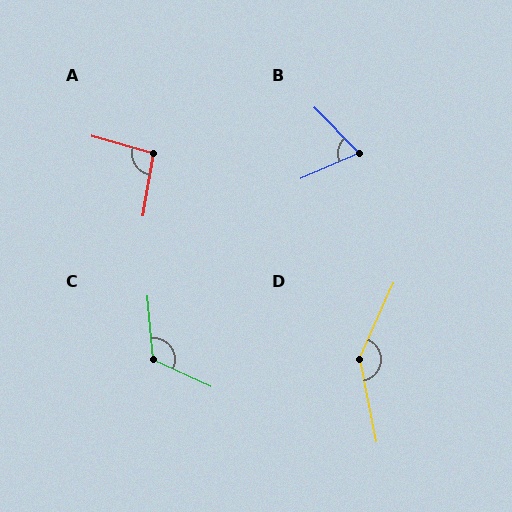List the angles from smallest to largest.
B (69°), A (96°), C (120°), D (145°).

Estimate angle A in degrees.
Approximately 96 degrees.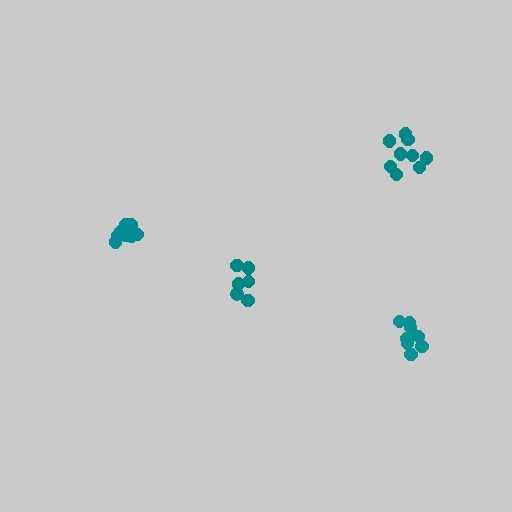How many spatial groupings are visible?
There are 4 spatial groupings.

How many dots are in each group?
Group 1: 9 dots, Group 2: 8 dots, Group 3: 12 dots, Group 4: 6 dots (35 total).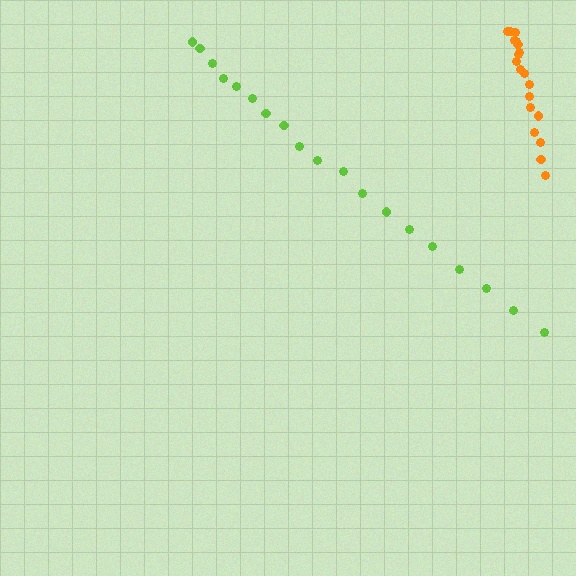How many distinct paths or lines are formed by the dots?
There are 2 distinct paths.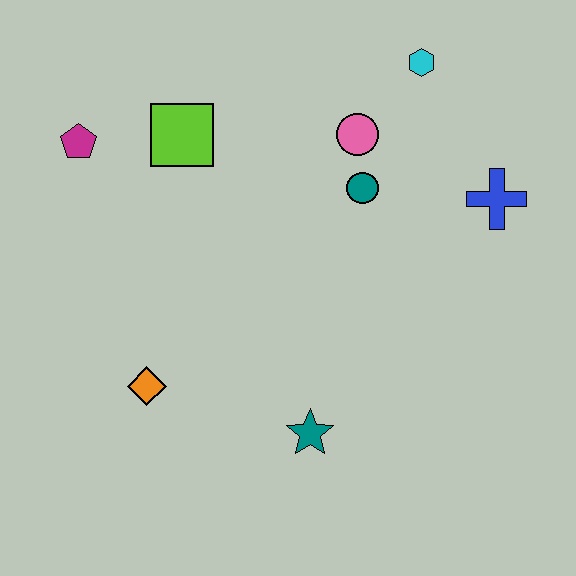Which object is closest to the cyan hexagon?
The pink circle is closest to the cyan hexagon.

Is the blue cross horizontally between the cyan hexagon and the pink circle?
No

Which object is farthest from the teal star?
The cyan hexagon is farthest from the teal star.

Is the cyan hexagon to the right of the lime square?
Yes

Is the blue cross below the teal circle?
Yes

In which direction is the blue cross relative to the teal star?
The blue cross is above the teal star.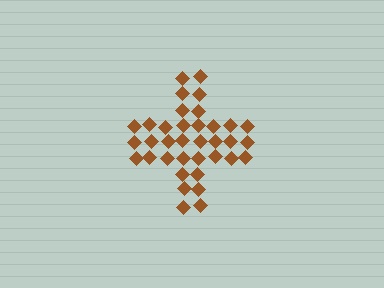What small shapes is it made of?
It is made of small diamonds.